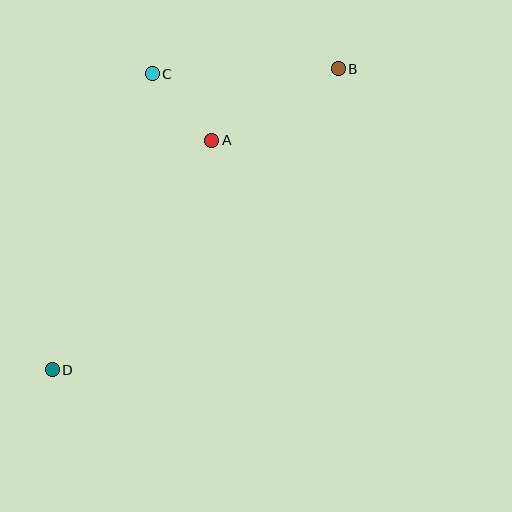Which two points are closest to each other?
Points A and C are closest to each other.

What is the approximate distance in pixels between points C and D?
The distance between C and D is approximately 312 pixels.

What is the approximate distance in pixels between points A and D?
The distance between A and D is approximately 280 pixels.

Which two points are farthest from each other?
Points B and D are farthest from each other.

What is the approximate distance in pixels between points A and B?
The distance between A and B is approximately 145 pixels.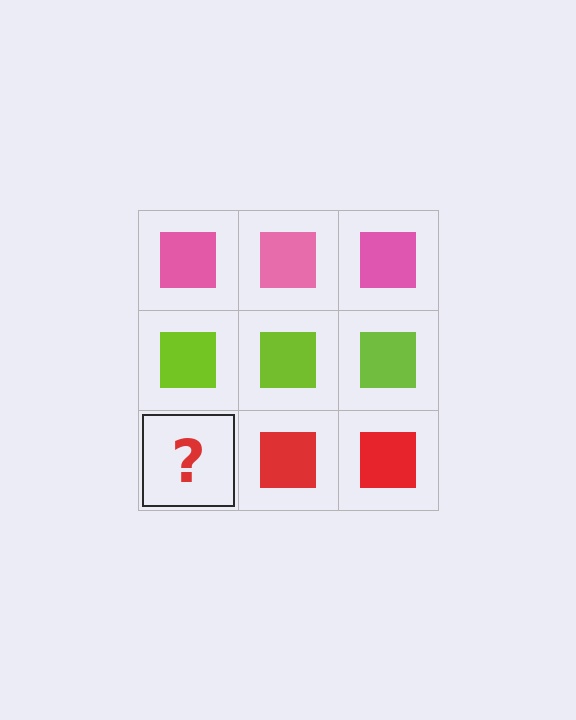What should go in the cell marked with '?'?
The missing cell should contain a red square.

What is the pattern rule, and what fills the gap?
The rule is that each row has a consistent color. The gap should be filled with a red square.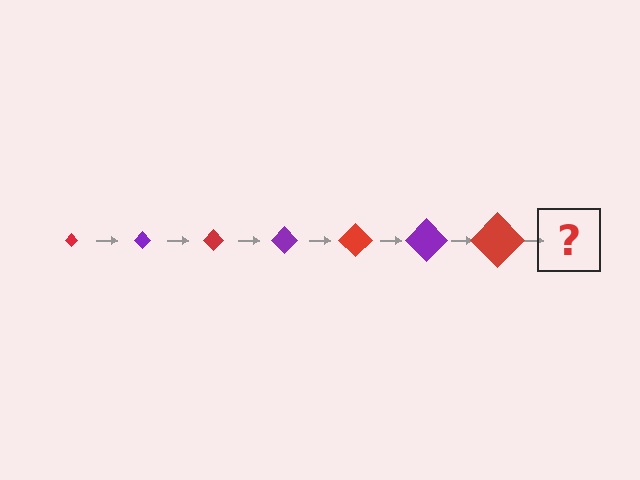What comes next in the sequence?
The next element should be a purple diamond, larger than the previous one.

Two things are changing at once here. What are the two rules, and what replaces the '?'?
The two rules are that the diamond grows larger each step and the color cycles through red and purple. The '?' should be a purple diamond, larger than the previous one.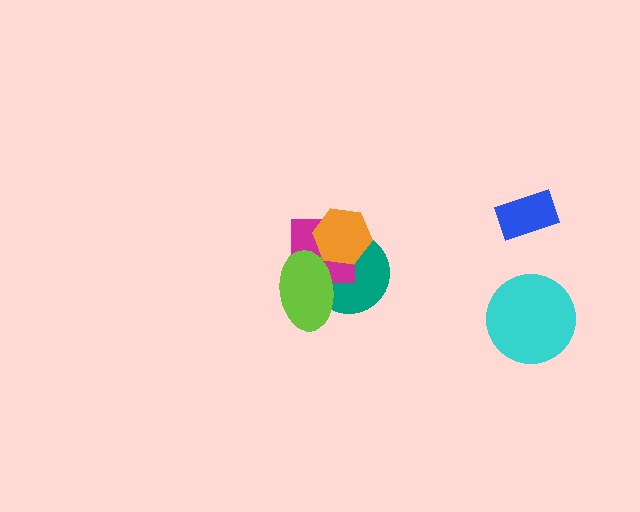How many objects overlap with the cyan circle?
0 objects overlap with the cyan circle.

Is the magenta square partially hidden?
Yes, it is partially covered by another shape.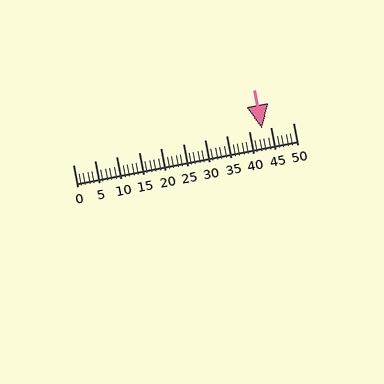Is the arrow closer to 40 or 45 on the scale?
The arrow is closer to 45.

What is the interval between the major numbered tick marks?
The major tick marks are spaced 5 units apart.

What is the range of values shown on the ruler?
The ruler shows values from 0 to 50.